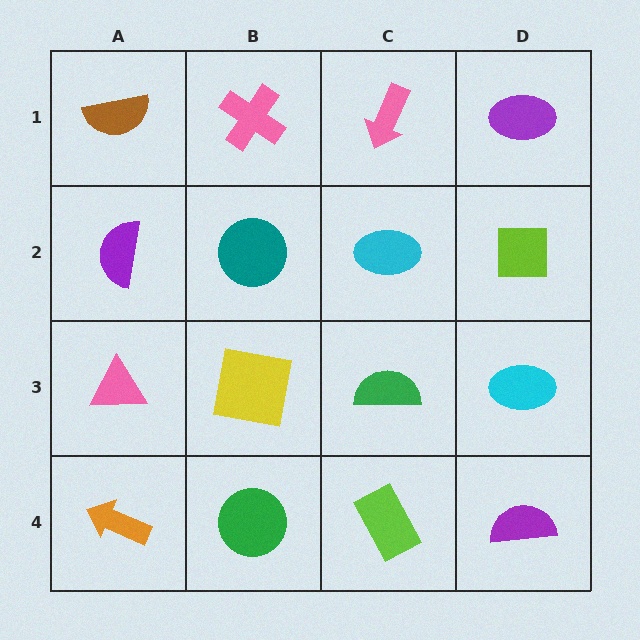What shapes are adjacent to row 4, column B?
A yellow square (row 3, column B), an orange arrow (row 4, column A), a lime rectangle (row 4, column C).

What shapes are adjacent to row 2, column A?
A brown semicircle (row 1, column A), a pink triangle (row 3, column A), a teal circle (row 2, column B).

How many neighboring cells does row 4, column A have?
2.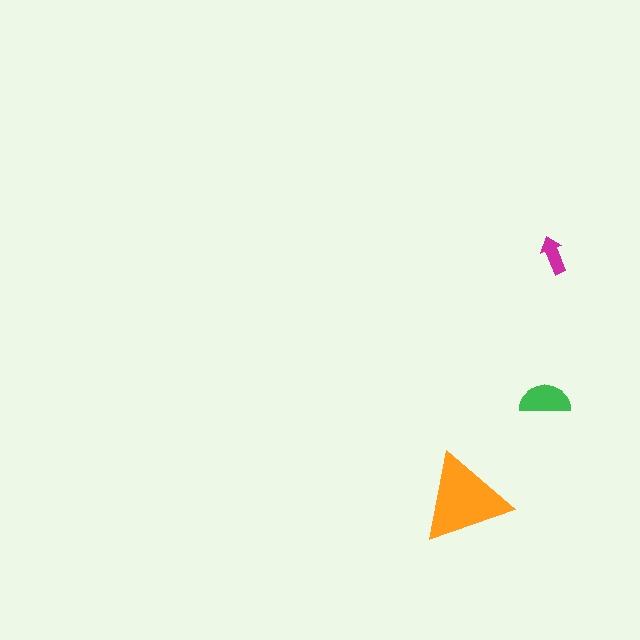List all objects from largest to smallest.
The orange triangle, the green semicircle, the magenta arrow.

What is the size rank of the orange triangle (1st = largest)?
1st.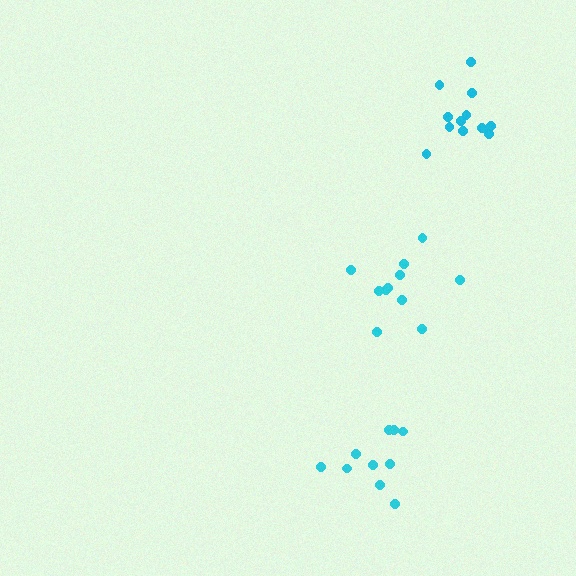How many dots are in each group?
Group 1: 11 dots, Group 2: 10 dots, Group 3: 12 dots (33 total).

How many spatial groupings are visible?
There are 3 spatial groupings.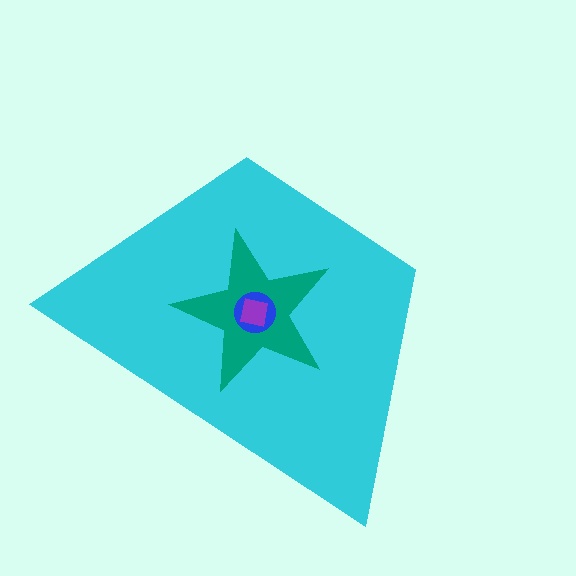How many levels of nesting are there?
4.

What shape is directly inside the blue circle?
The purple square.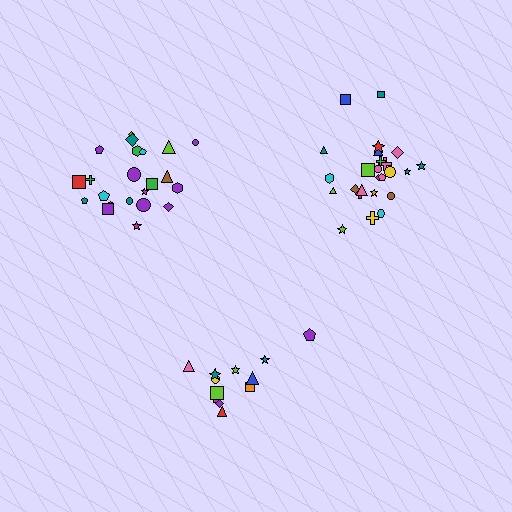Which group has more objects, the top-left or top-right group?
The top-right group.